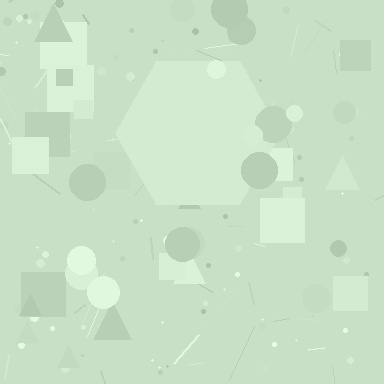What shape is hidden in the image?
A hexagon is hidden in the image.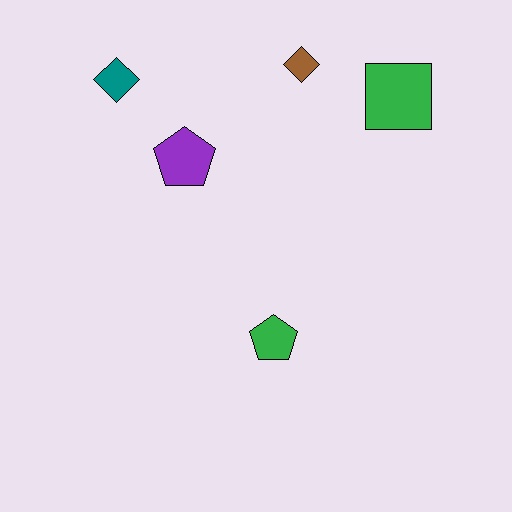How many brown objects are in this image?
There is 1 brown object.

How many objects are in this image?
There are 5 objects.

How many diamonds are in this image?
There are 2 diamonds.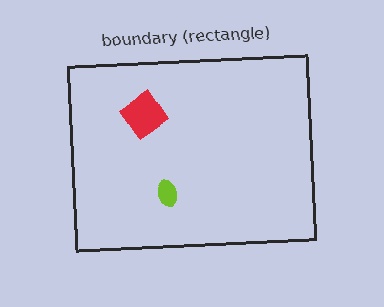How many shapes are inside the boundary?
2 inside, 0 outside.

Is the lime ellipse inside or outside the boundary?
Inside.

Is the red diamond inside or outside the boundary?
Inside.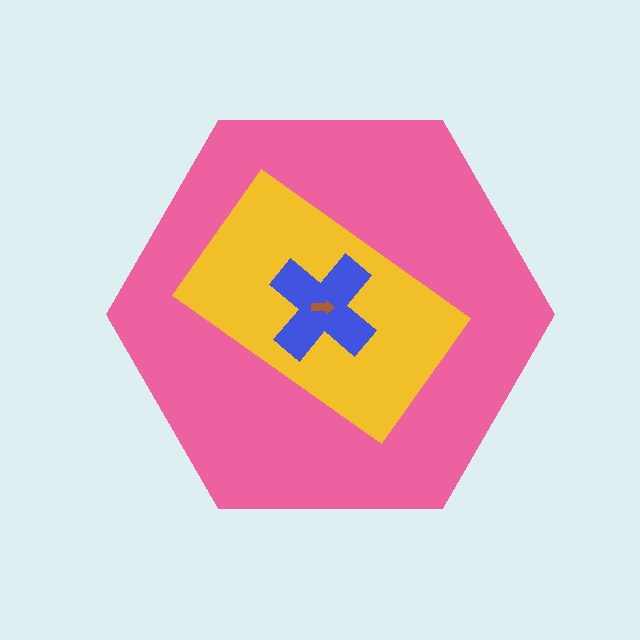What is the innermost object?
The brown arrow.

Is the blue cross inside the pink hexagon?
Yes.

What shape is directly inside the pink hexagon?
The yellow rectangle.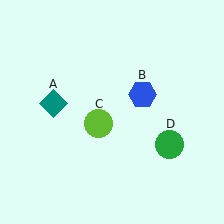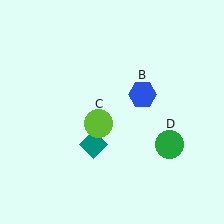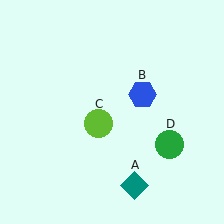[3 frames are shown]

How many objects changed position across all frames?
1 object changed position: teal diamond (object A).